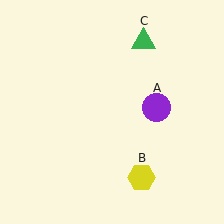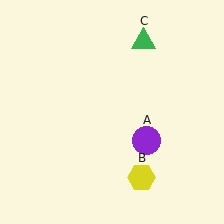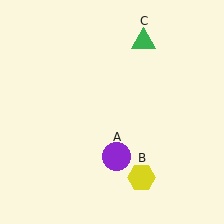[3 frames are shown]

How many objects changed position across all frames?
1 object changed position: purple circle (object A).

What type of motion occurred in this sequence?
The purple circle (object A) rotated clockwise around the center of the scene.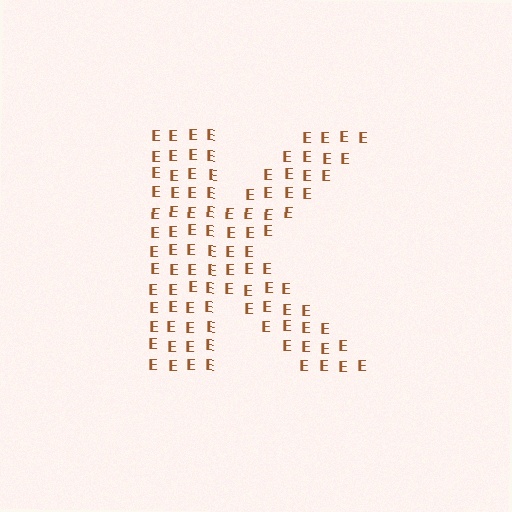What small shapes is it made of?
It is made of small letter E's.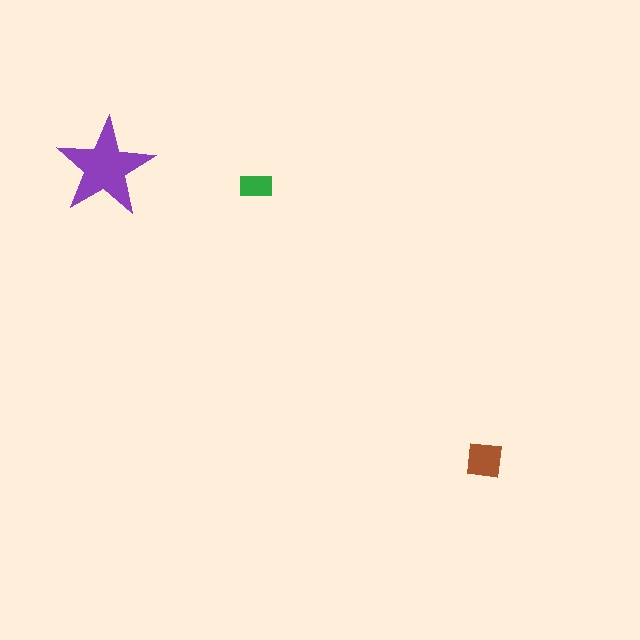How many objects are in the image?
There are 3 objects in the image.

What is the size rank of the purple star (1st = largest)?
1st.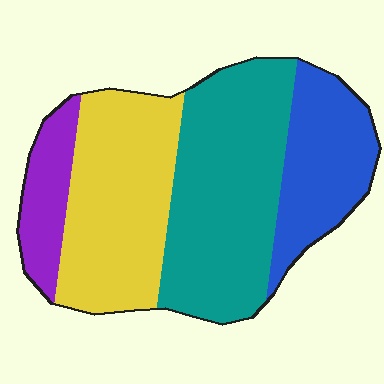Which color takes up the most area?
Teal, at roughly 40%.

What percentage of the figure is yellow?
Yellow covers about 30% of the figure.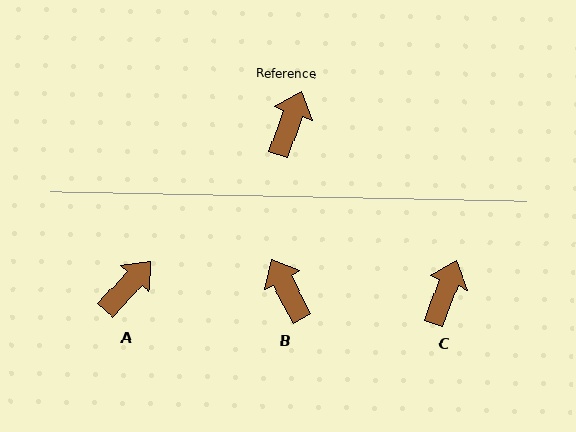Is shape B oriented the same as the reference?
No, it is off by about 48 degrees.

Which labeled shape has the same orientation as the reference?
C.